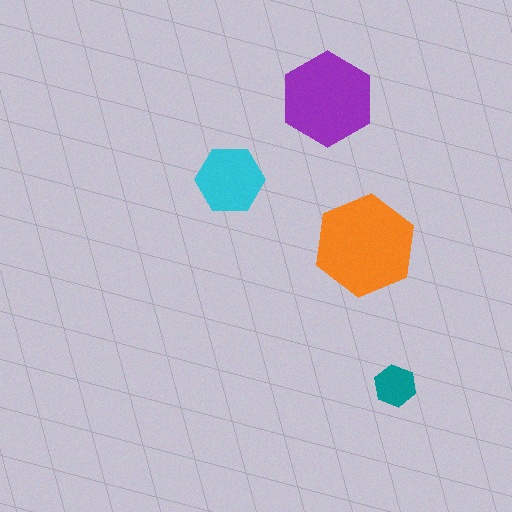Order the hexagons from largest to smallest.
the orange one, the purple one, the cyan one, the teal one.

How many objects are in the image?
There are 4 objects in the image.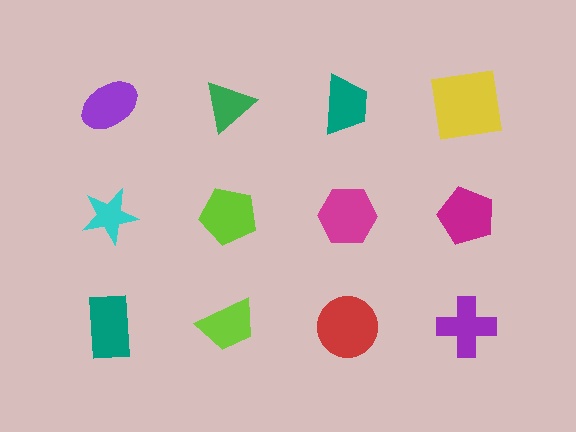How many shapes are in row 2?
4 shapes.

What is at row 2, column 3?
A magenta hexagon.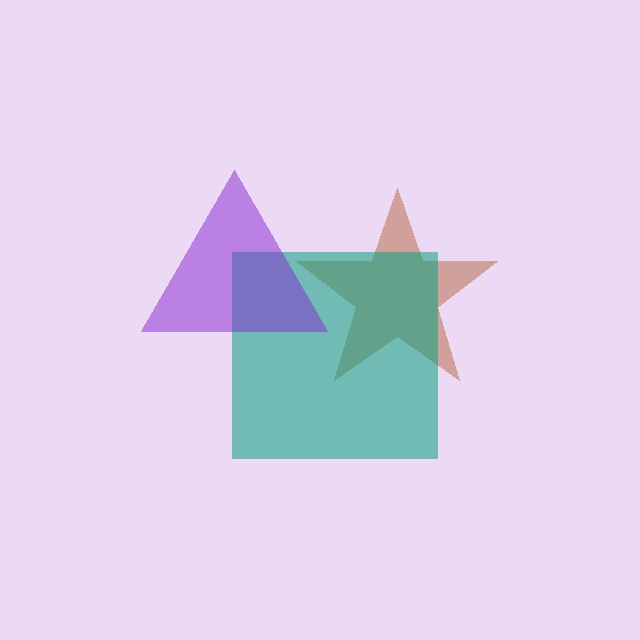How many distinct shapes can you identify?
There are 3 distinct shapes: a brown star, a teal square, a purple triangle.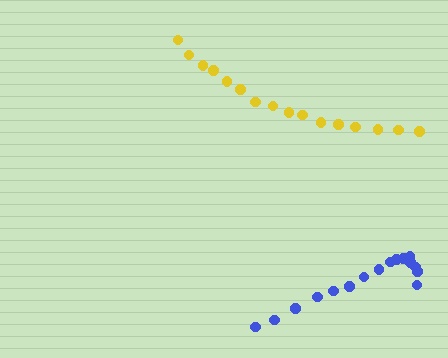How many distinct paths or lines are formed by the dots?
There are 2 distinct paths.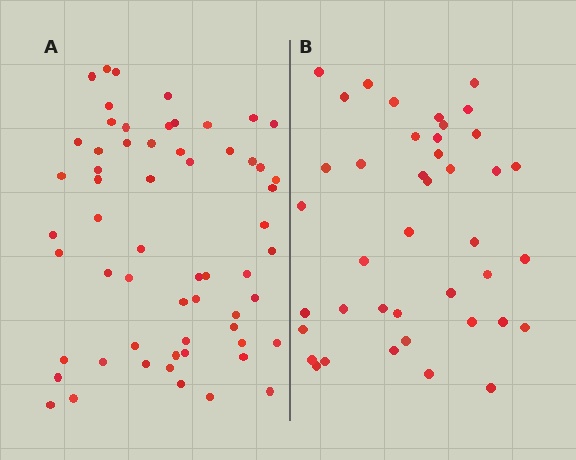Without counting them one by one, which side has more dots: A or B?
Region A (the left region) has more dots.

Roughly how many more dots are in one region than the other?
Region A has approximately 20 more dots than region B.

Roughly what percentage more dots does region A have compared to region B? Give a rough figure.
About 45% more.